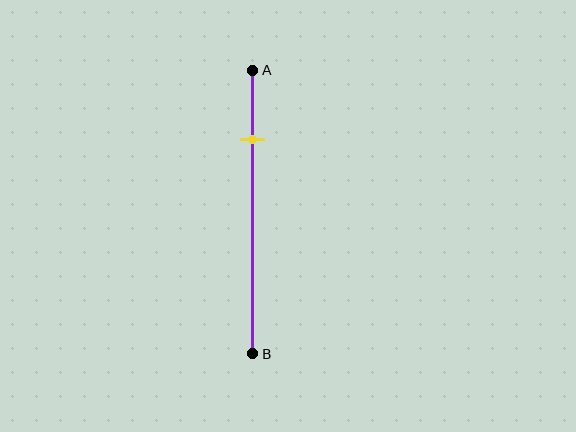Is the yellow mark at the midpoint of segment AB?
No, the mark is at about 25% from A, not at the 50% midpoint.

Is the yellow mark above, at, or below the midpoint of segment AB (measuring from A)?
The yellow mark is above the midpoint of segment AB.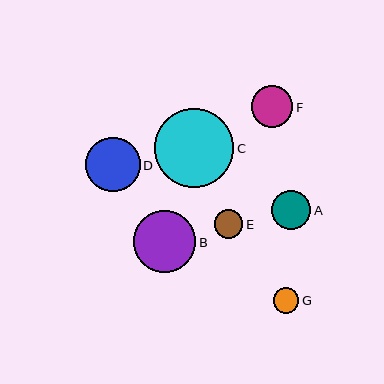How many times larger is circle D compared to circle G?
Circle D is approximately 2.1 times the size of circle G.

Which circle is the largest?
Circle C is the largest with a size of approximately 79 pixels.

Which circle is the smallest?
Circle G is the smallest with a size of approximately 25 pixels.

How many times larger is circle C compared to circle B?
Circle C is approximately 1.3 times the size of circle B.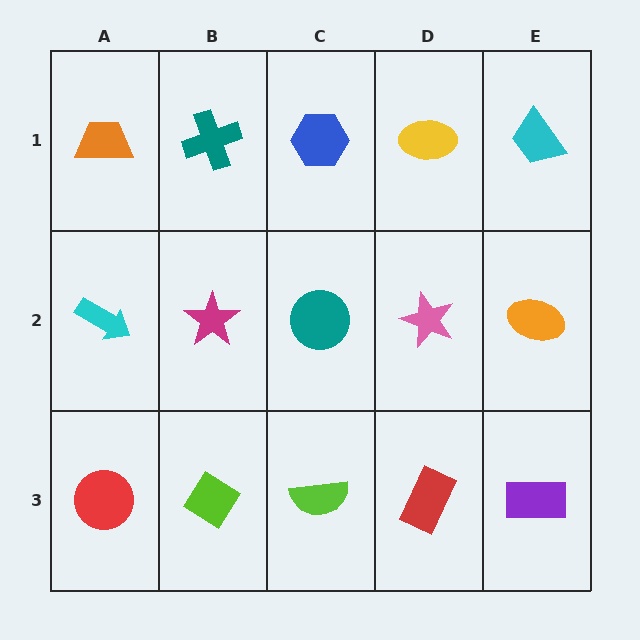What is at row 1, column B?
A teal cross.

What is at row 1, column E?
A cyan trapezoid.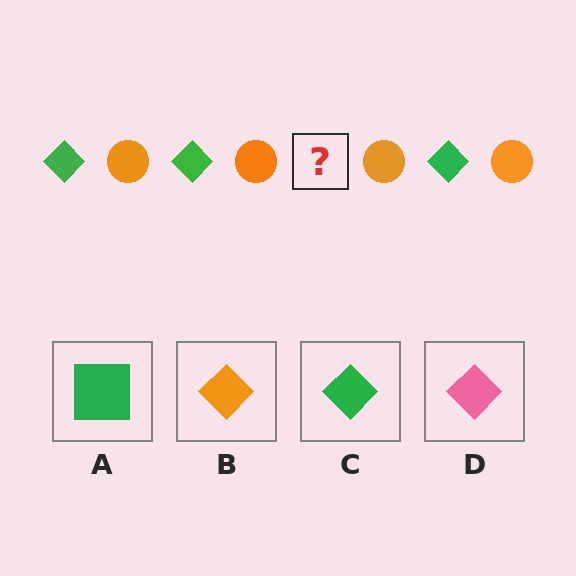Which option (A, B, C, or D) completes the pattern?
C.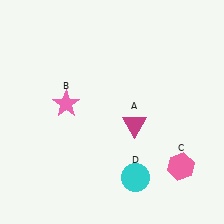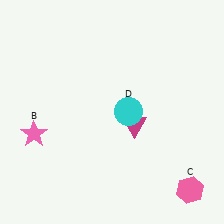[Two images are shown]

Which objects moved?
The objects that moved are: the pink star (B), the pink hexagon (C), the cyan circle (D).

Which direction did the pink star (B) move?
The pink star (B) moved left.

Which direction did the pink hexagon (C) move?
The pink hexagon (C) moved down.